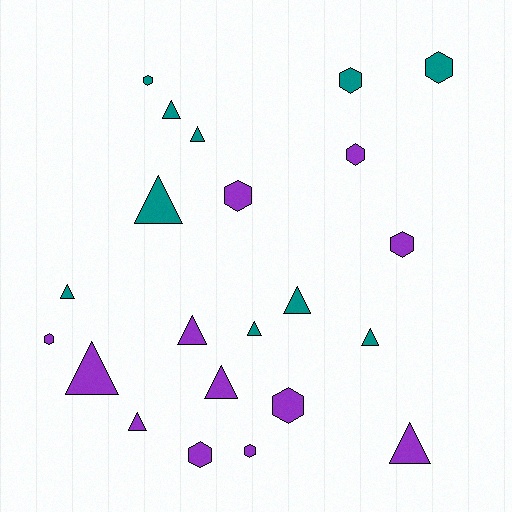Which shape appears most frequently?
Triangle, with 12 objects.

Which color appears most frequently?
Purple, with 12 objects.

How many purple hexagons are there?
There are 7 purple hexagons.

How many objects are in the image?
There are 22 objects.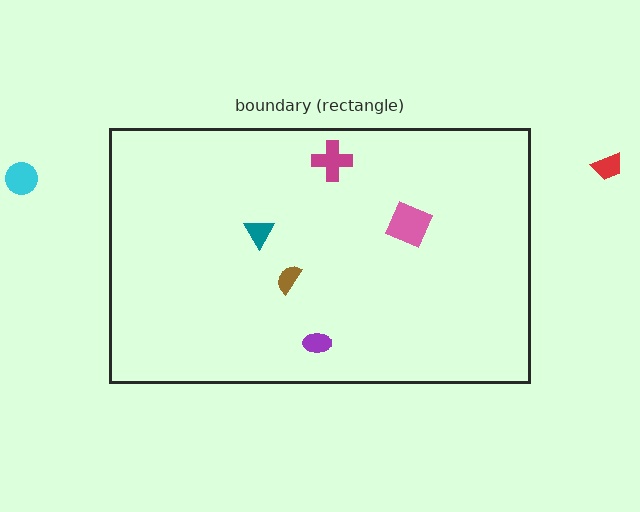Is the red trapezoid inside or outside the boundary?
Outside.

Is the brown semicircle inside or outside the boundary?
Inside.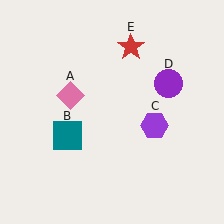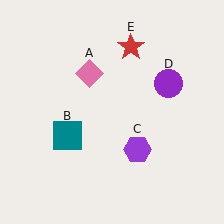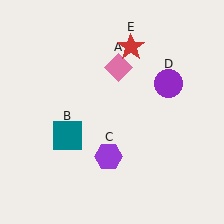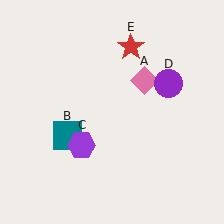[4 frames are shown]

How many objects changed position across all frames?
2 objects changed position: pink diamond (object A), purple hexagon (object C).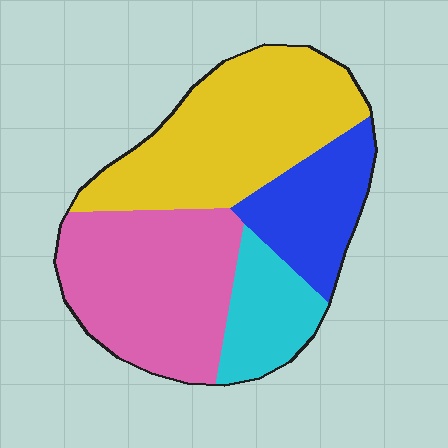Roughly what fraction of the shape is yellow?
Yellow covers 36% of the shape.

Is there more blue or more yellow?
Yellow.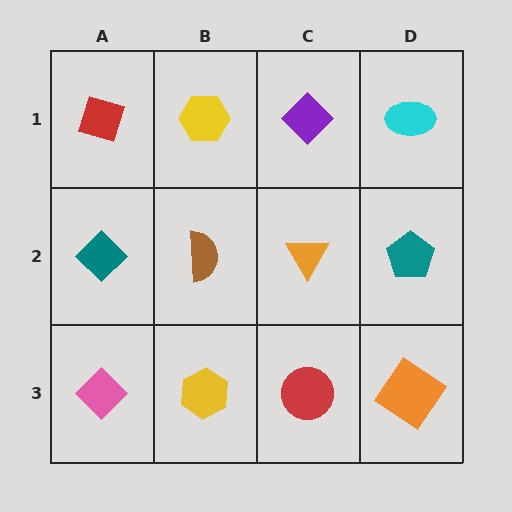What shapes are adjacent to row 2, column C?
A purple diamond (row 1, column C), a red circle (row 3, column C), a brown semicircle (row 2, column B), a teal pentagon (row 2, column D).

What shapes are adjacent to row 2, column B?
A yellow hexagon (row 1, column B), a yellow hexagon (row 3, column B), a teal diamond (row 2, column A), an orange triangle (row 2, column C).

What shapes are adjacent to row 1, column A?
A teal diamond (row 2, column A), a yellow hexagon (row 1, column B).